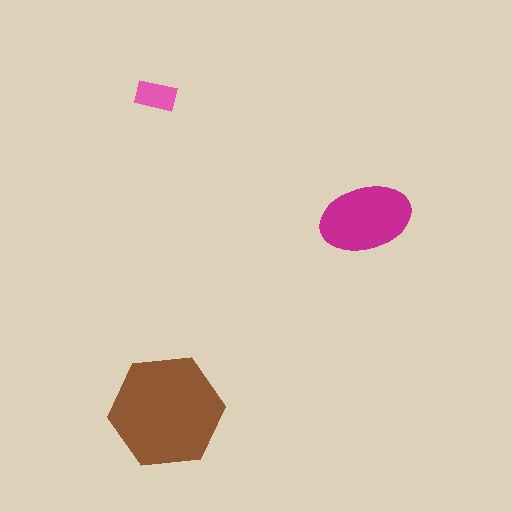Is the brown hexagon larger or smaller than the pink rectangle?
Larger.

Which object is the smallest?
The pink rectangle.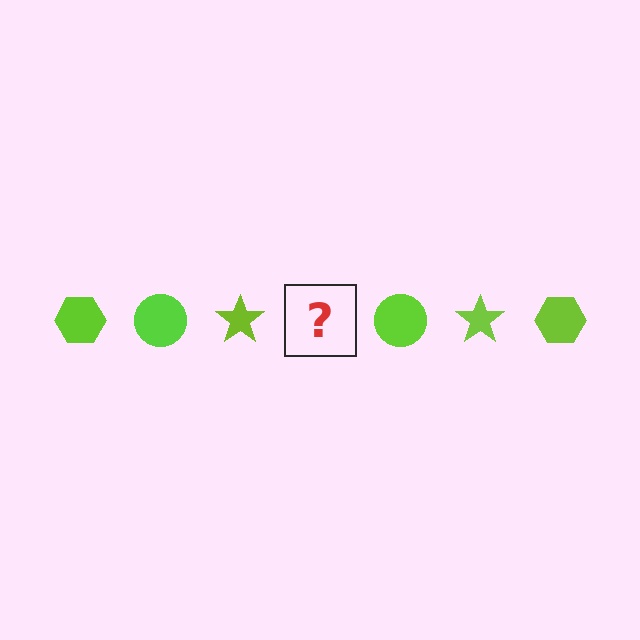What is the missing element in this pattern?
The missing element is a lime hexagon.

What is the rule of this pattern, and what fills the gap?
The rule is that the pattern cycles through hexagon, circle, star shapes in lime. The gap should be filled with a lime hexagon.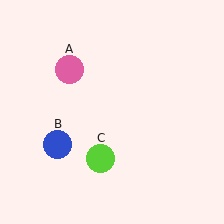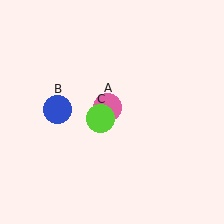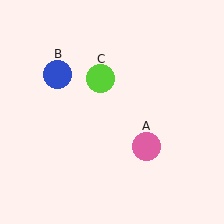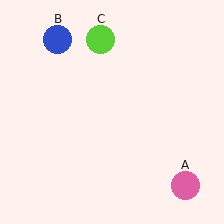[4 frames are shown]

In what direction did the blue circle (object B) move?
The blue circle (object B) moved up.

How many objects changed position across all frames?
3 objects changed position: pink circle (object A), blue circle (object B), lime circle (object C).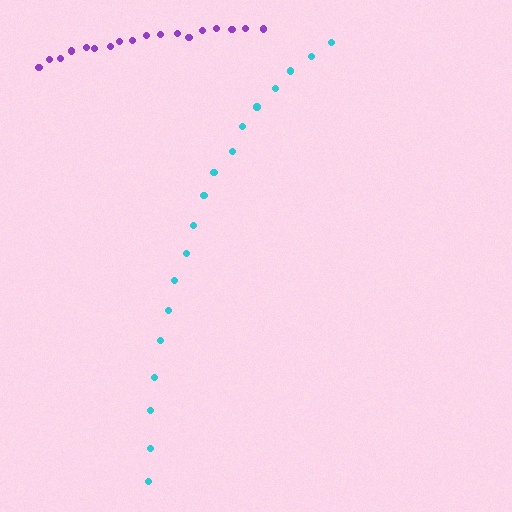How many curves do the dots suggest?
There are 2 distinct paths.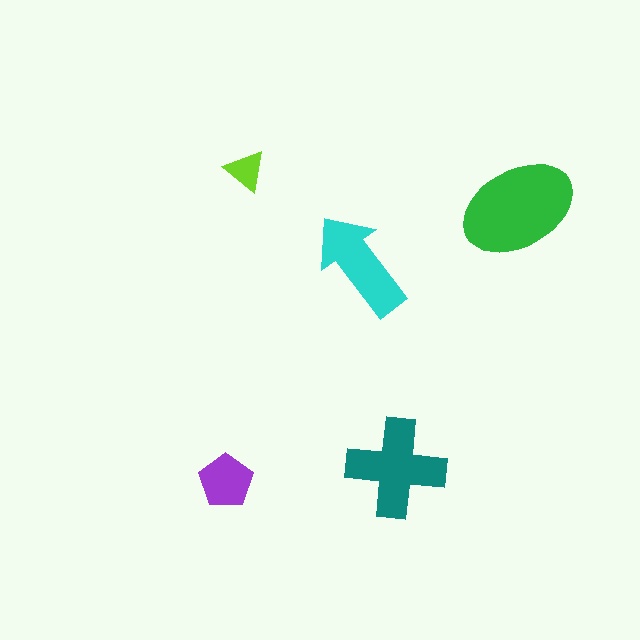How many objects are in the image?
There are 5 objects in the image.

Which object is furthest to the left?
The purple pentagon is leftmost.